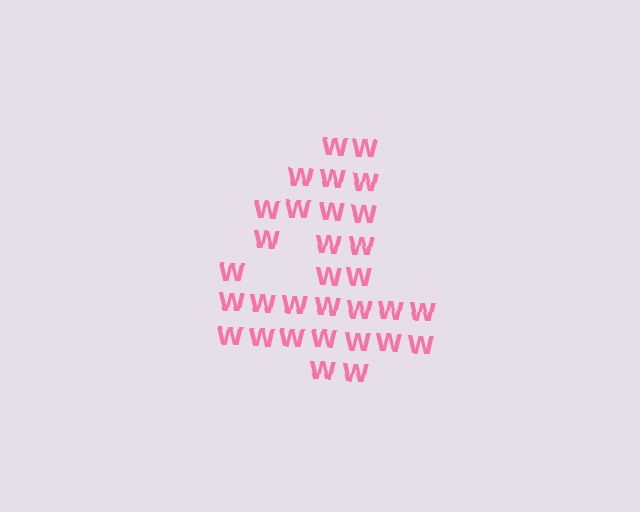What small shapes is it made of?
It is made of small letter W's.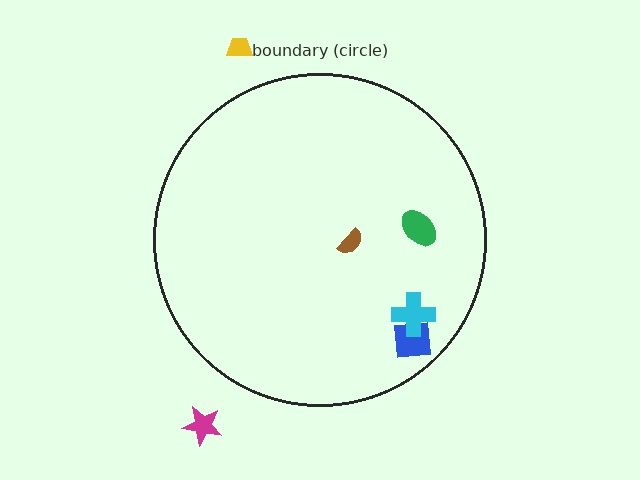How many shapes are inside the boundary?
4 inside, 2 outside.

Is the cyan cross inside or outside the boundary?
Inside.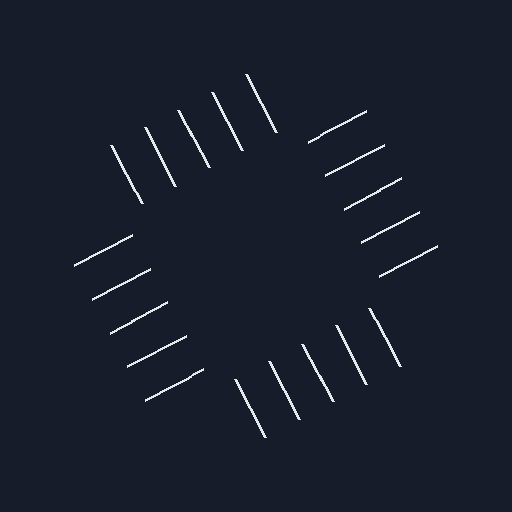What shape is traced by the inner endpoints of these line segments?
An illusory square — the line segments terminate on its edges but no continuous stroke is drawn.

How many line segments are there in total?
20 — 5 along each of the 4 edges.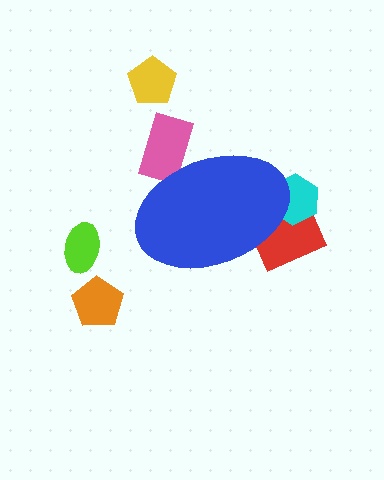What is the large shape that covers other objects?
A blue ellipse.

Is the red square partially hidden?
Yes, the red square is partially hidden behind the blue ellipse.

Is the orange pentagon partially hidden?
No, the orange pentagon is fully visible.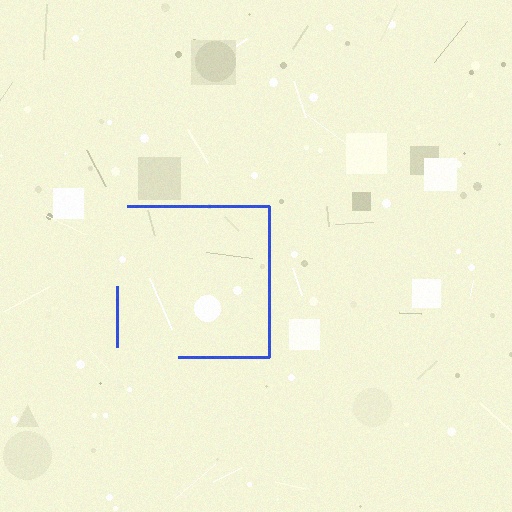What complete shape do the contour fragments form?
The contour fragments form a square.